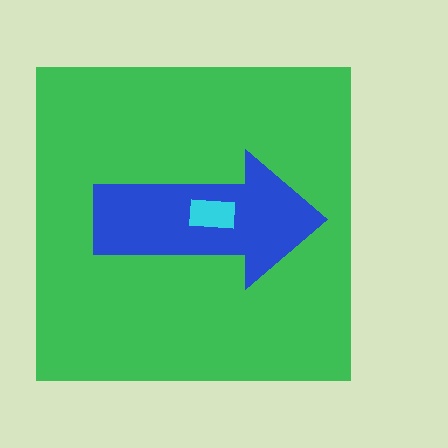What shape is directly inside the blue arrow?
The cyan rectangle.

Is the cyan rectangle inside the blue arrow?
Yes.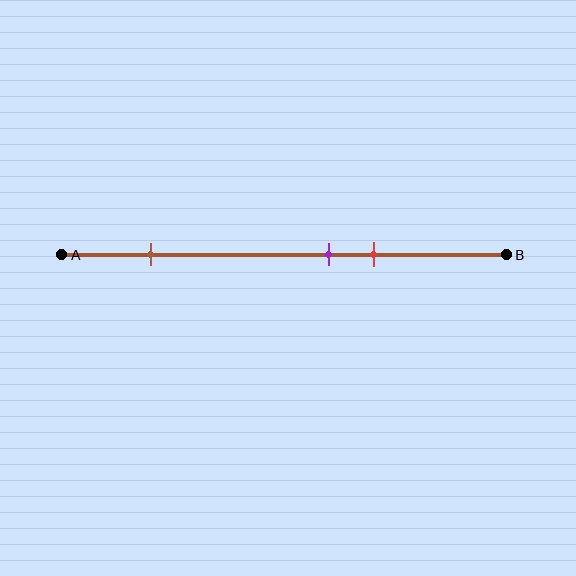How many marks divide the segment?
There are 3 marks dividing the segment.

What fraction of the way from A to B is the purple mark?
The purple mark is approximately 60% (0.6) of the way from A to B.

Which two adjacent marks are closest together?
The purple and red marks are the closest adjacent pair.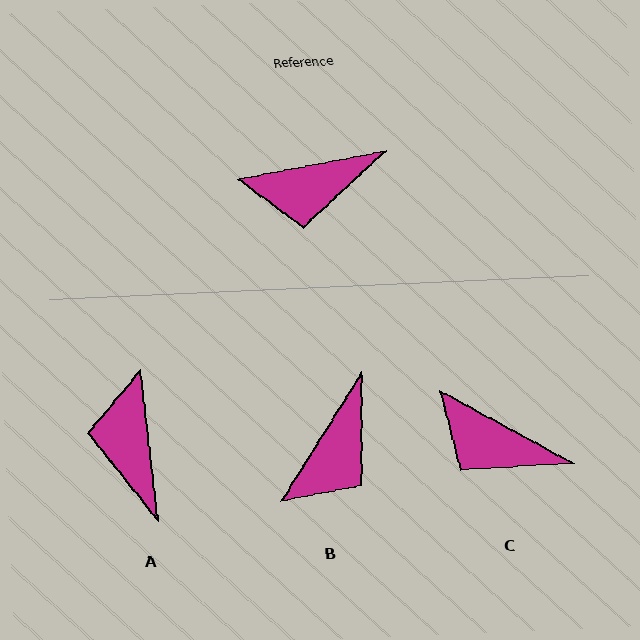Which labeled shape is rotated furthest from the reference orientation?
A, about 94 degrees away.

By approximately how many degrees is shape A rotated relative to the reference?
Approximately 94 degrees clockwise.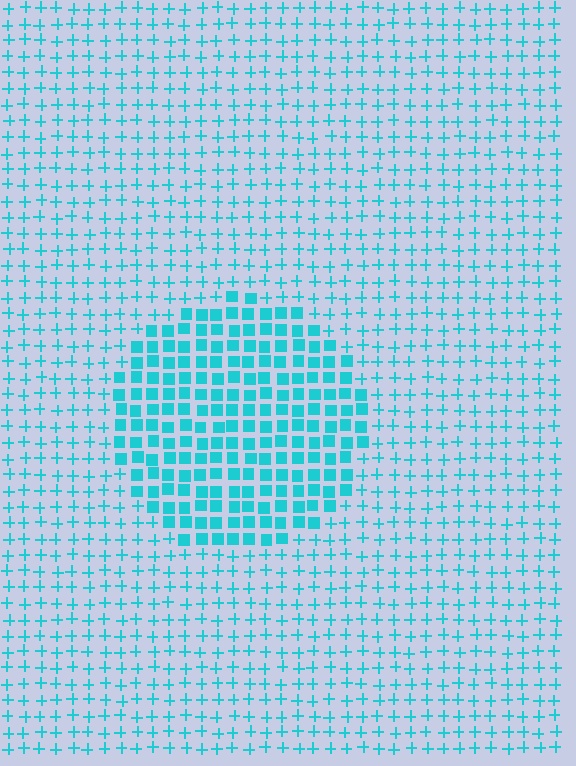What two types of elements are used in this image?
The image uses squares inside the circle region and plus signs outside it.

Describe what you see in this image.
The image is filled with small cyan elements arranged in a uniform grid. A circle-shaped region contains squares, while the surrounding area contains plus signs. The boundary is defined purely by the change in element shape.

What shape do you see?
I see a circle.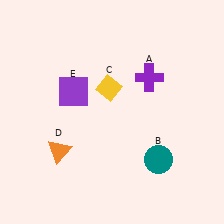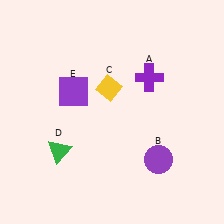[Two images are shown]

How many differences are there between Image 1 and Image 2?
There are 2 differences between the two images.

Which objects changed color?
B changed from teal to purple. D changed from orange to green.